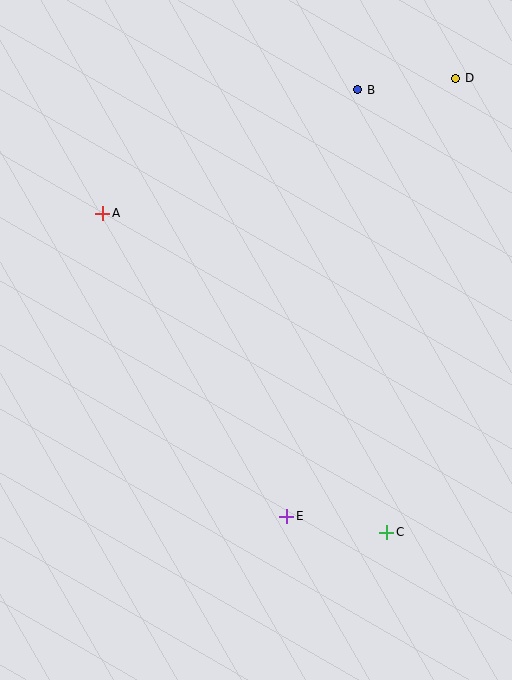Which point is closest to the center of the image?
Point E at (287, 516) is closest to the center.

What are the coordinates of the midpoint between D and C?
The midpoint between D and C is at (421, 305).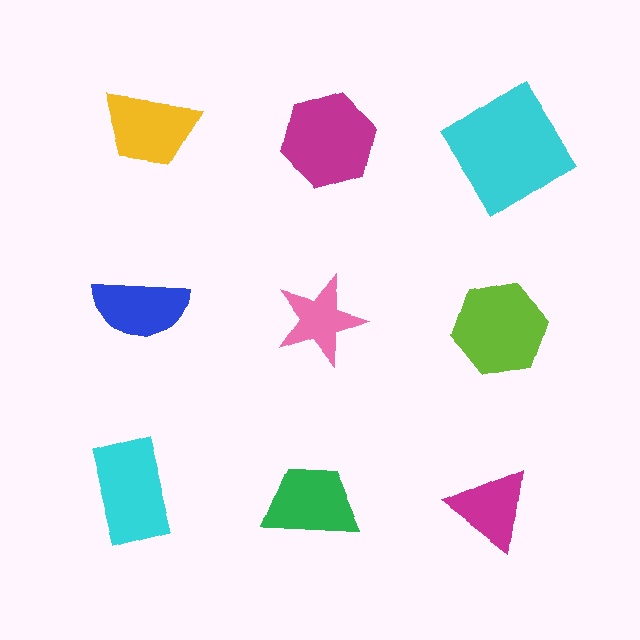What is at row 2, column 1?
A blue semicircle.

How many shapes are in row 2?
3 shapes.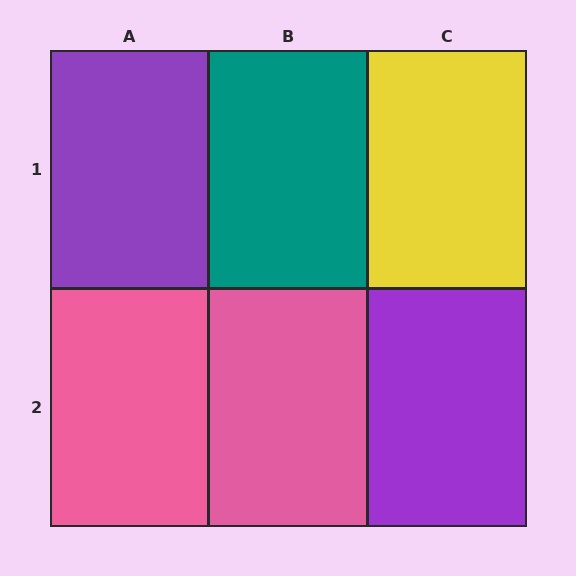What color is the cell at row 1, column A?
Purple.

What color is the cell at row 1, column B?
Teal.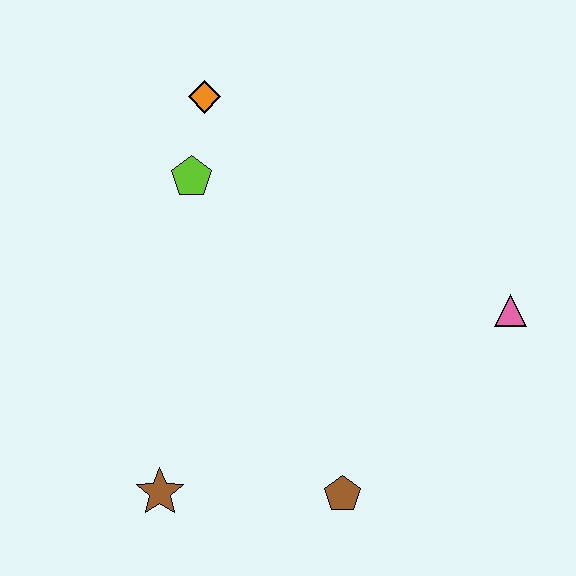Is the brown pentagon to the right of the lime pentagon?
Yes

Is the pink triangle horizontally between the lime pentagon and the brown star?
No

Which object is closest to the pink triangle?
The brown pentagon is closest to the pink triangle.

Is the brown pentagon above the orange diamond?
No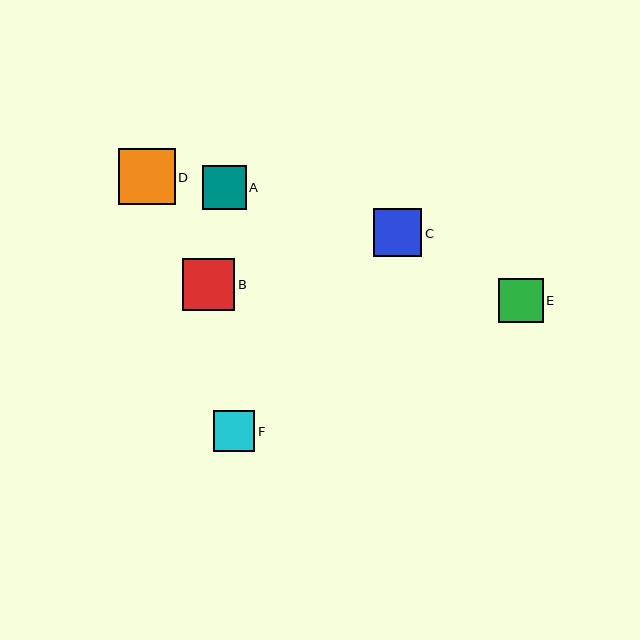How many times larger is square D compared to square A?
Square D is approximately 1.3 times the size of square A.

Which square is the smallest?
Square F is the smallest with a size of approximately 42 pixels.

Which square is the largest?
Square D is the largest with a size of approximately 56 pixels.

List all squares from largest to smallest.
From largest to smallest: D, B, C, E, A, F.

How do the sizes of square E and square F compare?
Square E and square F are approximately the same size.